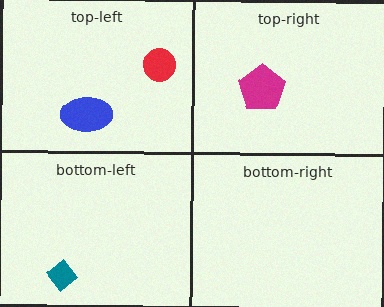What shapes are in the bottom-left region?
The teal diamond.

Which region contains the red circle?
The top-left region.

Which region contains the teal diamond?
The bottom-left region.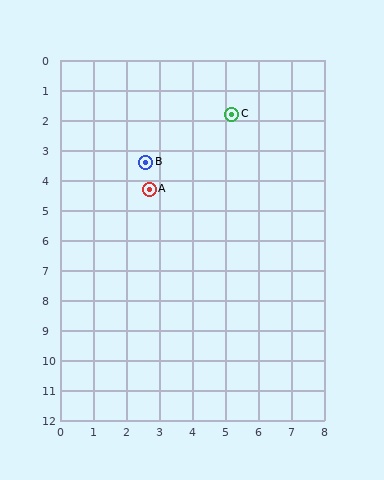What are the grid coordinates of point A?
Point A is at approximately (2.7, 4.3).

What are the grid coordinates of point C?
Point C is at approximately (5.2, 1.8).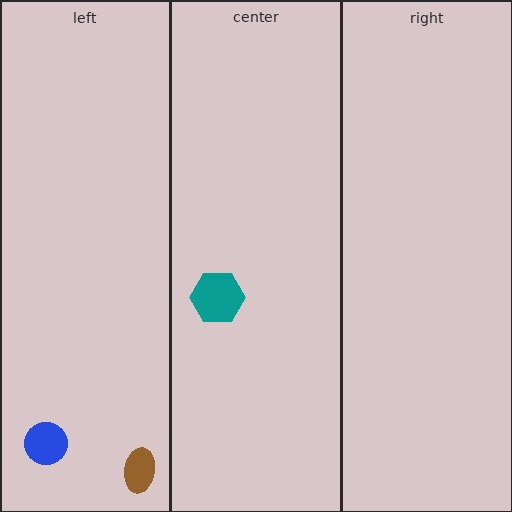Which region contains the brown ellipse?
The left region.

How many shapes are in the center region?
1.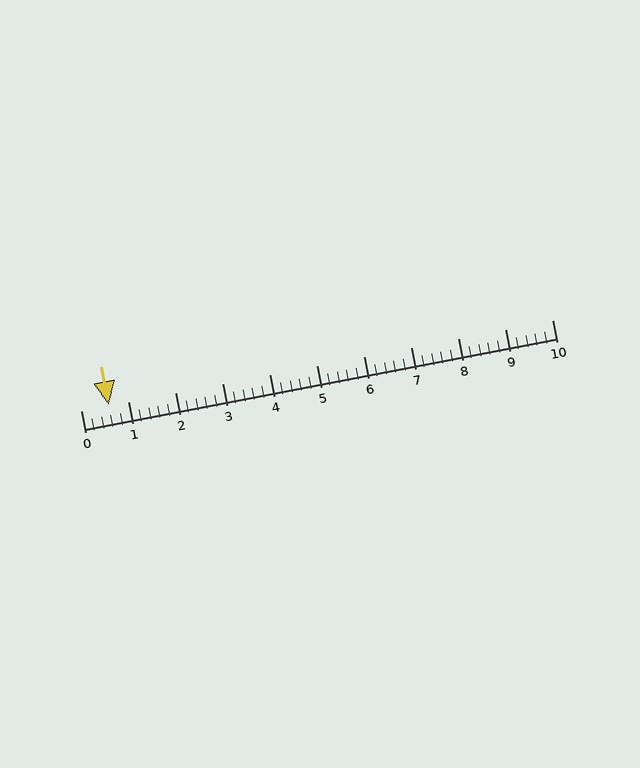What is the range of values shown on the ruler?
The ruler shows values from 0 to 10.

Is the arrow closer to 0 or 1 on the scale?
The arrow is closer to 1.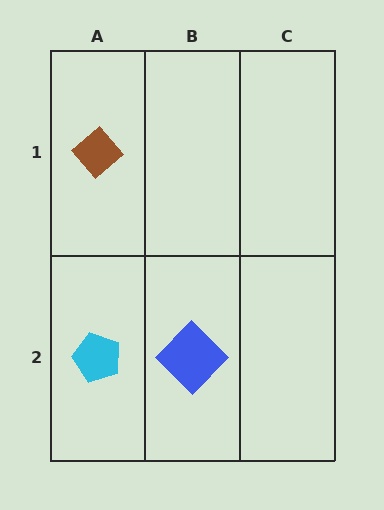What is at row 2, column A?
A cyan pentagon.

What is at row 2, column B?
A blue diamond.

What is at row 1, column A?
A brown diamond.